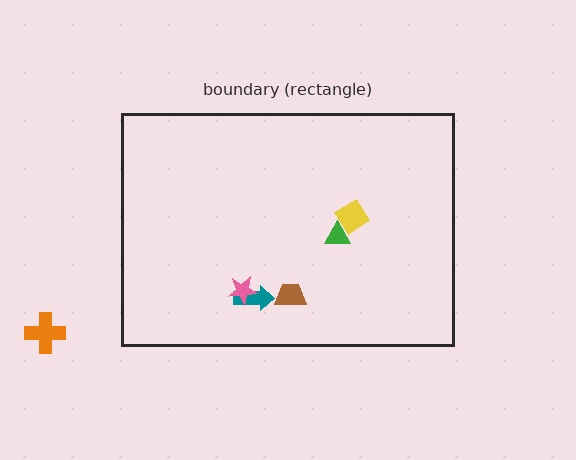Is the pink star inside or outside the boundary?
Inside.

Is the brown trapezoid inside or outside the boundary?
Inside.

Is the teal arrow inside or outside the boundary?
Inside.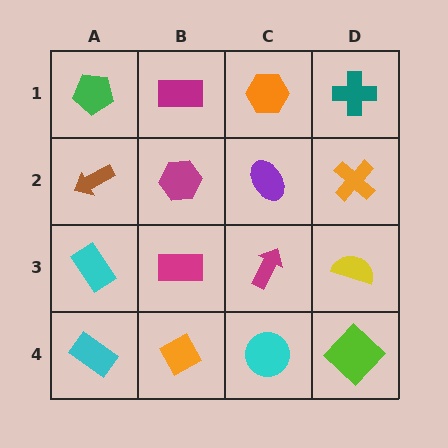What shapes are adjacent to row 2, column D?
A teal cross (row 1, column D), a yellow semicircle (row 3, column D), a purple ellipse (row 2, column C).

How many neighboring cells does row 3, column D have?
3.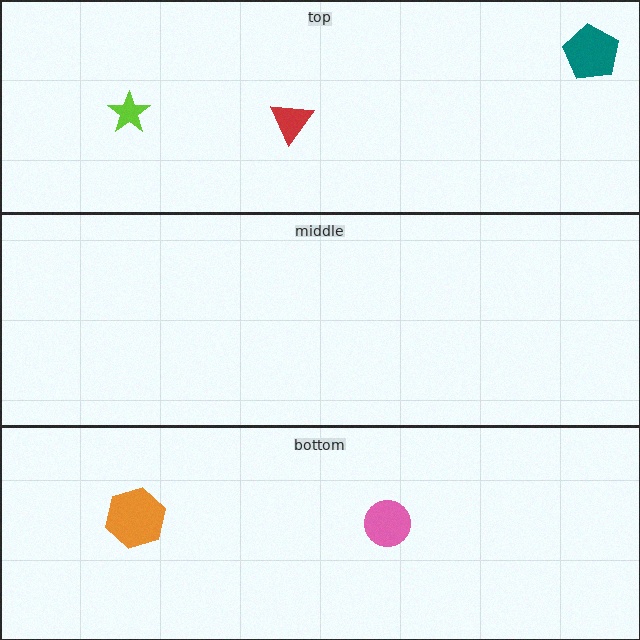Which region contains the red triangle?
The top region.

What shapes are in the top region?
The lime star, the teal pentagon, the red triangle.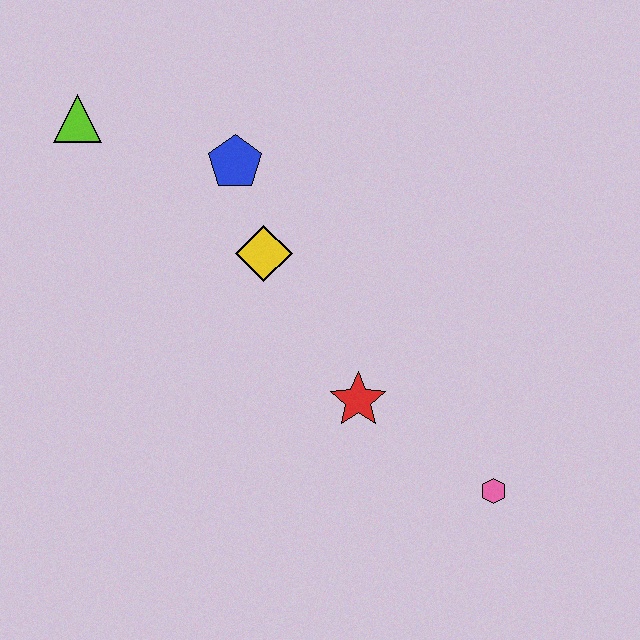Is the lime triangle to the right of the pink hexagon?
No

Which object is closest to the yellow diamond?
The blue pentagon is closest to the yellow diamond.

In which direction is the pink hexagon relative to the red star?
The pink hexagon is to the right of the red star.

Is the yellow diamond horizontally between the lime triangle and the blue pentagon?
No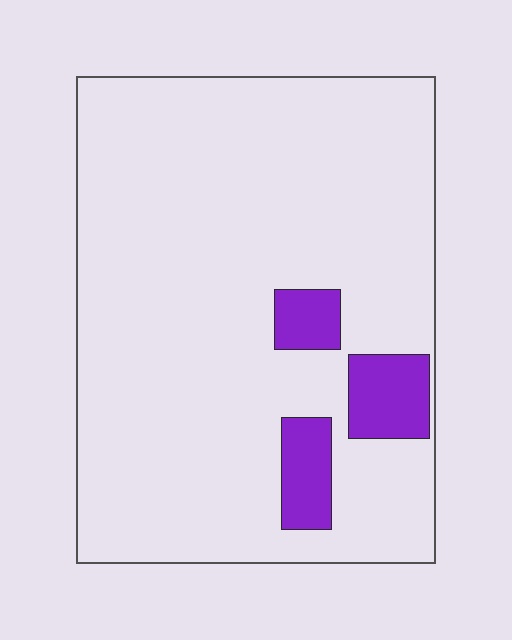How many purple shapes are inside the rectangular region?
3.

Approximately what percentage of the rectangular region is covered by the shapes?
Approximately 10%.